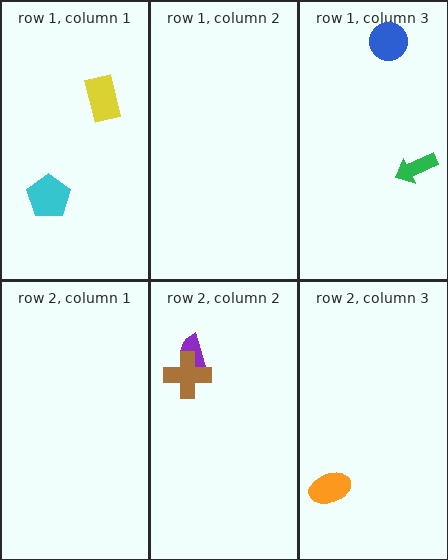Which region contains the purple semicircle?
The row 2, column 2 region.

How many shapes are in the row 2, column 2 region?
2.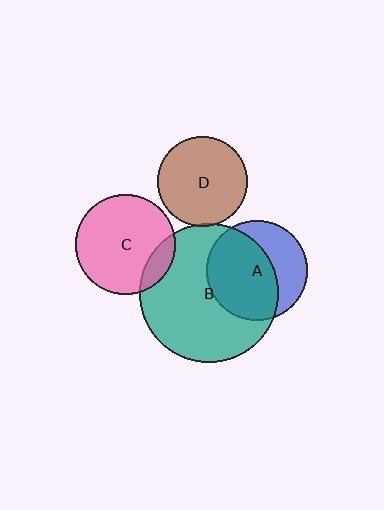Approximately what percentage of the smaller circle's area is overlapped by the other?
Approximately 15%.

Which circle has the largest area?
Circle B (teal).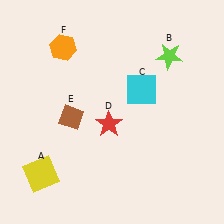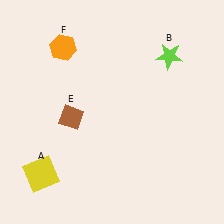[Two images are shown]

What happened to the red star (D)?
The red star (D) was removed in Image 2. It was in the bottom-left area of Image 1.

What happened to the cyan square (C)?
The cyan square (C) was removed in Image 2. It was in the top-right area of Image 1.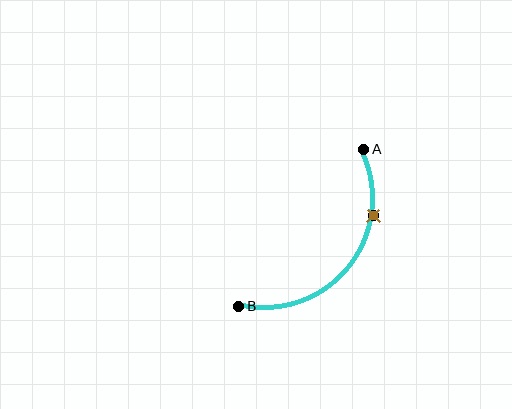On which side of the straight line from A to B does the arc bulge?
The arc bulges below and to the right of the straight line connecting A and B.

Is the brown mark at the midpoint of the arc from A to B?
No. The brown mark lies on the arc but is closer to endpoint A. The arc midpoint would be at the point on the curve equidistant along the arc from both A and B.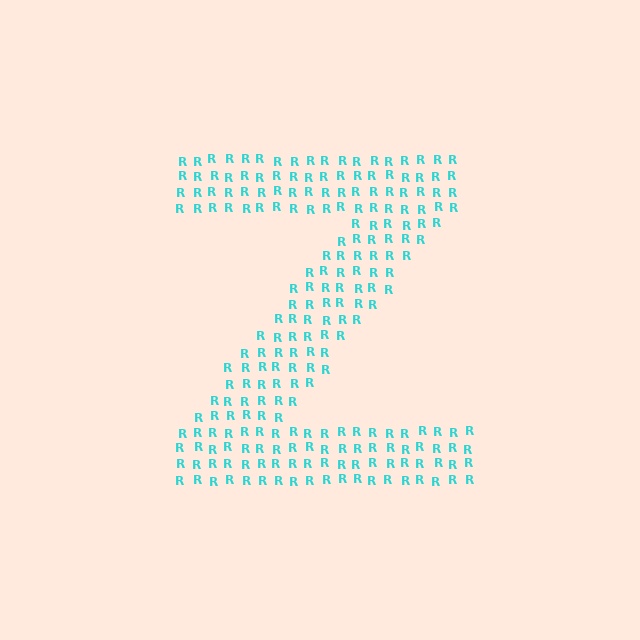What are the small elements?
The small elements are letter R's.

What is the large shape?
The large shape is the letter Z.